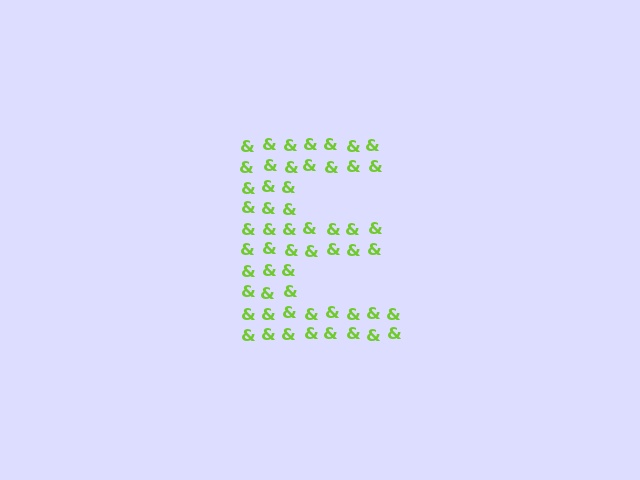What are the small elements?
The small elements are ampersands.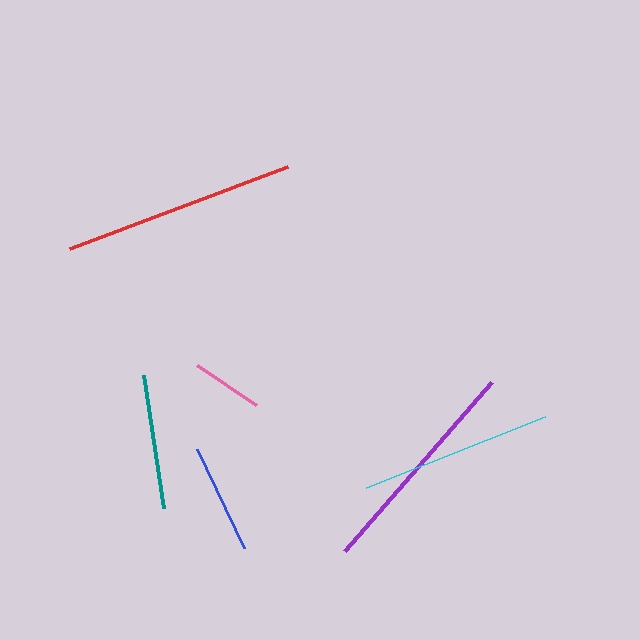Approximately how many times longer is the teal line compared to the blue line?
The teal line is approximately 1.2 times the length of the blue line.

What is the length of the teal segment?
The teal segment is approximately 135 pixels long.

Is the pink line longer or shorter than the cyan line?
The cyan line is longer than the pink line.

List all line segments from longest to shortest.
From longest to shortest: red, purple, cyan, teal, blue, pink.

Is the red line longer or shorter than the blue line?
The red line is longer than the blue line.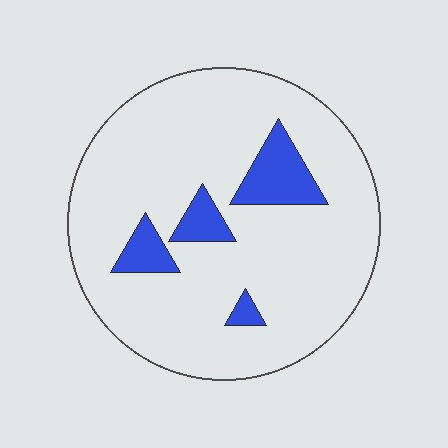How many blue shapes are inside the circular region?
4.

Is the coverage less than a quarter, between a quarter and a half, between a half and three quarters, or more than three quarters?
Less than a quarter.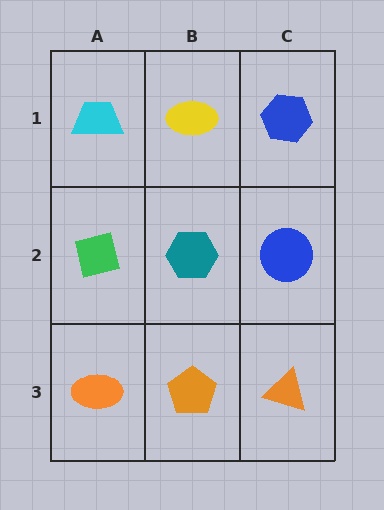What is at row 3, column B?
An orange pentagon.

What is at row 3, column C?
An orange triangle.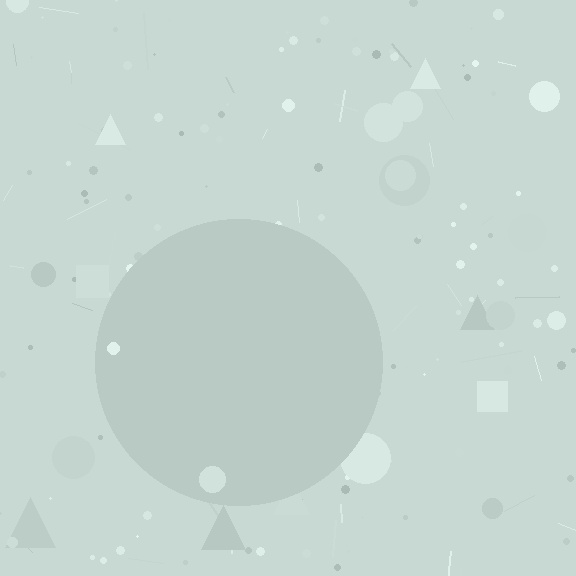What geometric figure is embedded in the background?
A circle is embedded in the background.